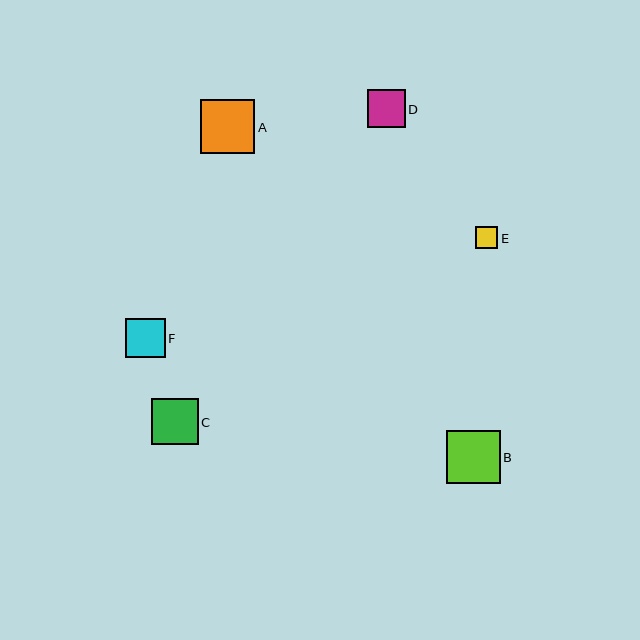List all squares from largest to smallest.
From largest to smallest: A, B, C, F, D, E.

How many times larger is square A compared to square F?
Square A is approximately 1.4 times the size of square F.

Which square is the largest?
Square A is the largest with a size of approximately 54 pixels.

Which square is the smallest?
Square E is the smallest with a size of approximately 22 pixels.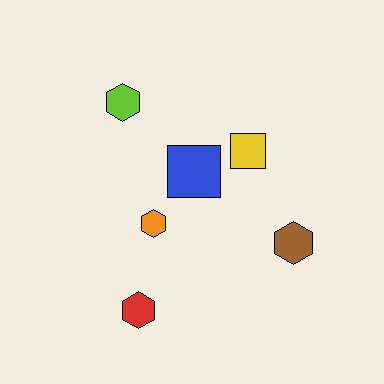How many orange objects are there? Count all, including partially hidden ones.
There is 1 orange object.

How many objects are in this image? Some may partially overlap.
There are 6 objects.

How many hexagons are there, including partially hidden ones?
There are 4 hexagons.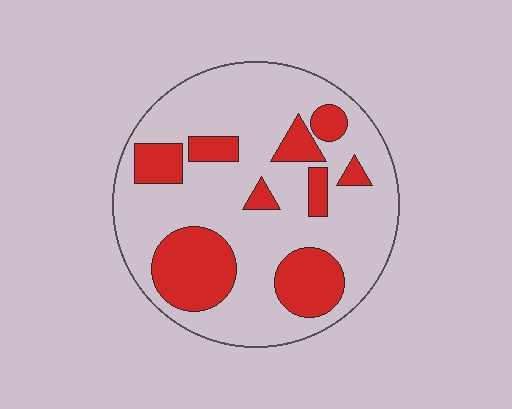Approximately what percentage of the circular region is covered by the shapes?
Approximately 30%.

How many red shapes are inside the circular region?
9.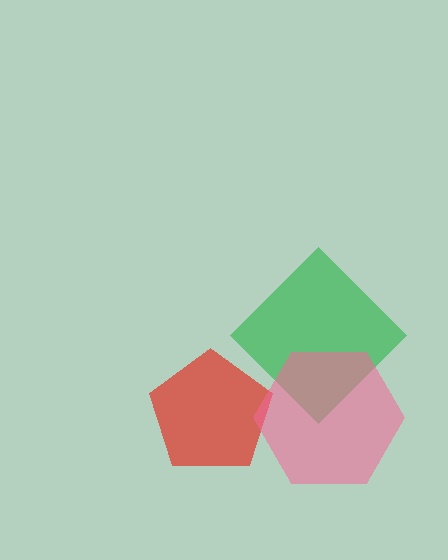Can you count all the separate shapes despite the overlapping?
Yes, there are 3 separate shapes.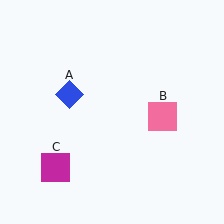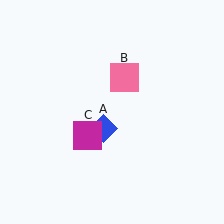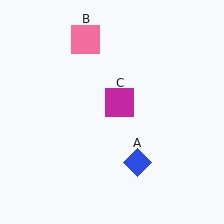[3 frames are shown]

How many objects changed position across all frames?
3 objects changed position: blue diamond (object A), pink square (object B), magenta square (object C).